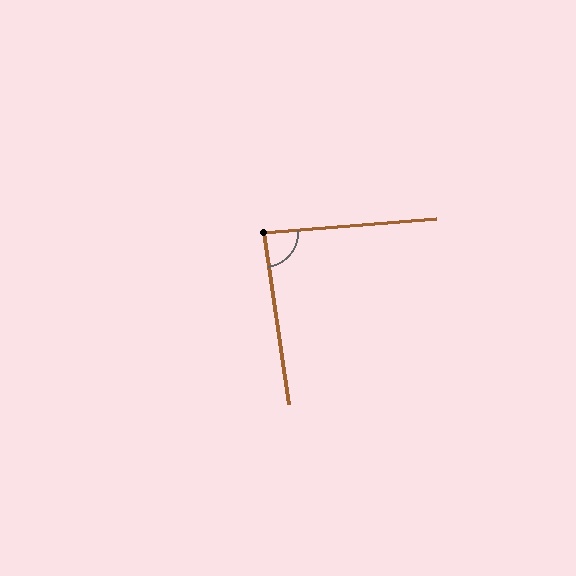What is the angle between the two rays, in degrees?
Approximately 87 degrees.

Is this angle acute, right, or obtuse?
It is approximately a right angle.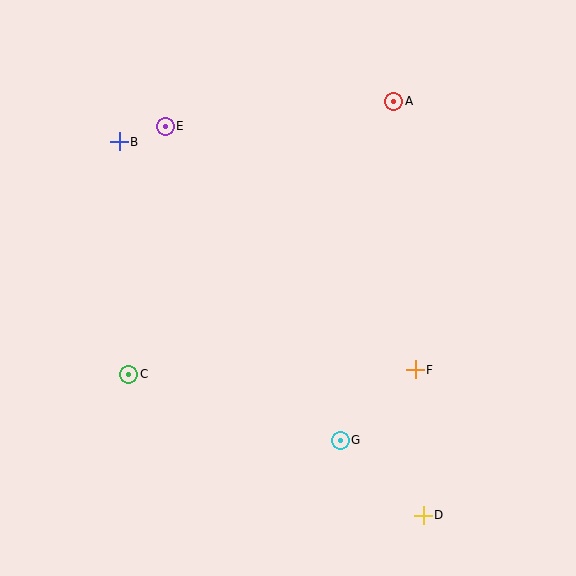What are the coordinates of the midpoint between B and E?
The midpoint between B and E is at (142, 134).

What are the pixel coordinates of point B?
Point B is at (119, 142).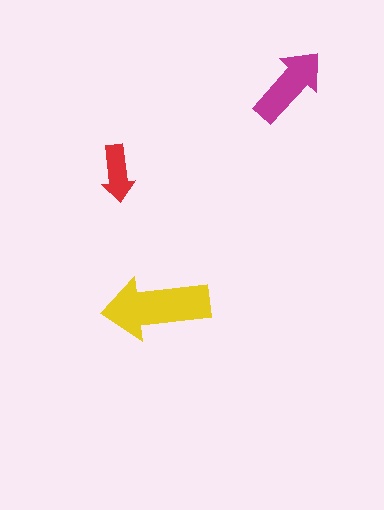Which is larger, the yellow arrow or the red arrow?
The yellow one.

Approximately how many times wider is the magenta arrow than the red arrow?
About 1.5 times wider.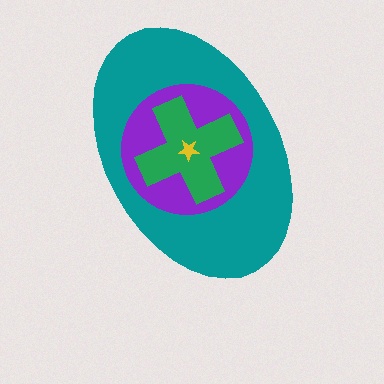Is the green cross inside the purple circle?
Yes.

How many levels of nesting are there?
4.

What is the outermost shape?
The teal ellipse.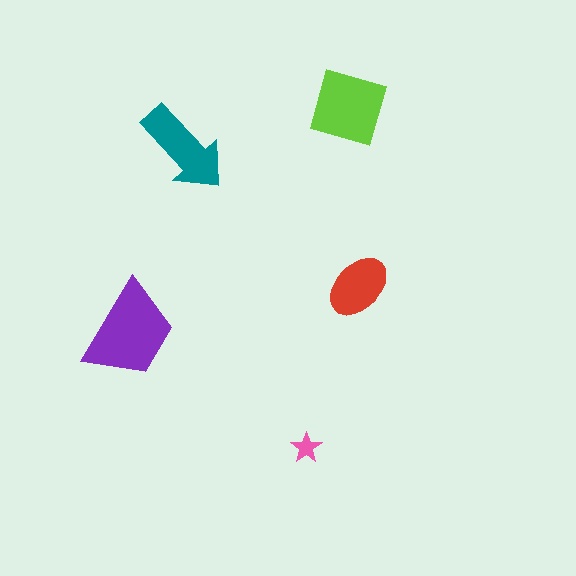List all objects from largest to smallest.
The purple trapezoid, the lime square, the teal arrow, the red ellipse, the pink star.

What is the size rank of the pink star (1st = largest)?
5th.